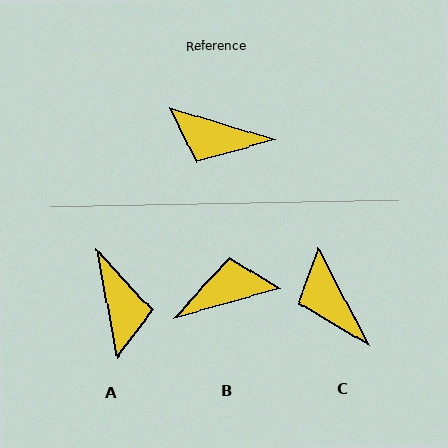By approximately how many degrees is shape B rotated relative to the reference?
Approximately 148 degrees clockwise.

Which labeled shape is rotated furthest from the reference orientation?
B, about 148 degrees away.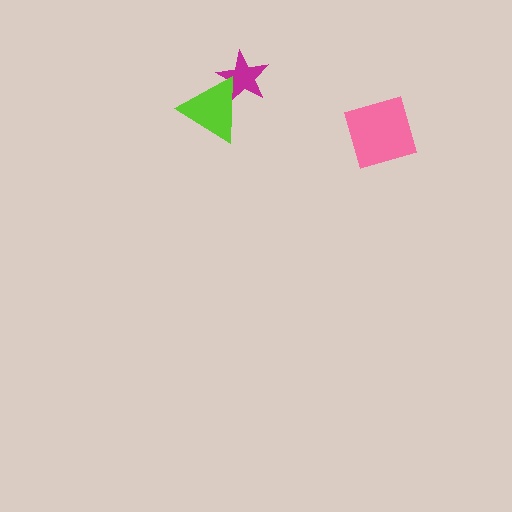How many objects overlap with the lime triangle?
1 object overlaps with the lime triangle.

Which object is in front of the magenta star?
The lime triangle is in front of the magenta star.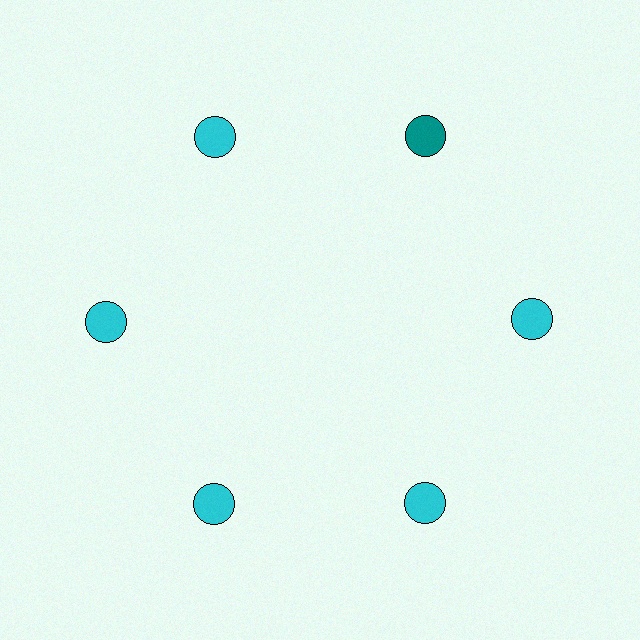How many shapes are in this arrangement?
There are 6 shapes arranged in a ring pattern.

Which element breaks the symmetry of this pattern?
The teal circle at roughly the 1 o'clock position breaks the symmetry. All other shapes are cyan circles.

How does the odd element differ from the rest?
It has a different color: teal instead of cyan.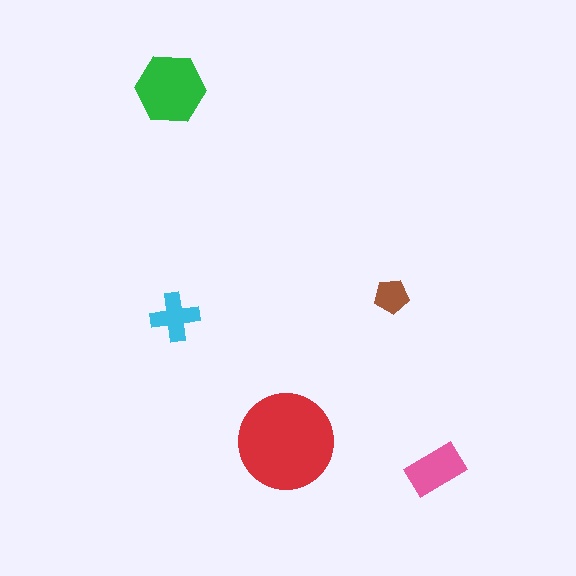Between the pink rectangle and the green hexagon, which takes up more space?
The green hexagon.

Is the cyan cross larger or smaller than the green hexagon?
Smaller.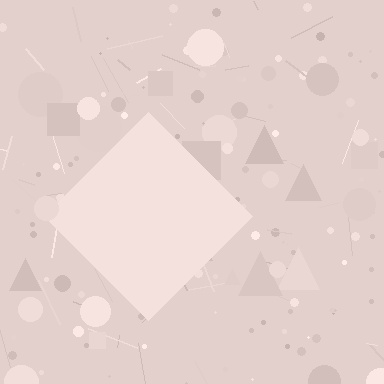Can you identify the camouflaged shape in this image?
The camouflaged shape is a diamond.